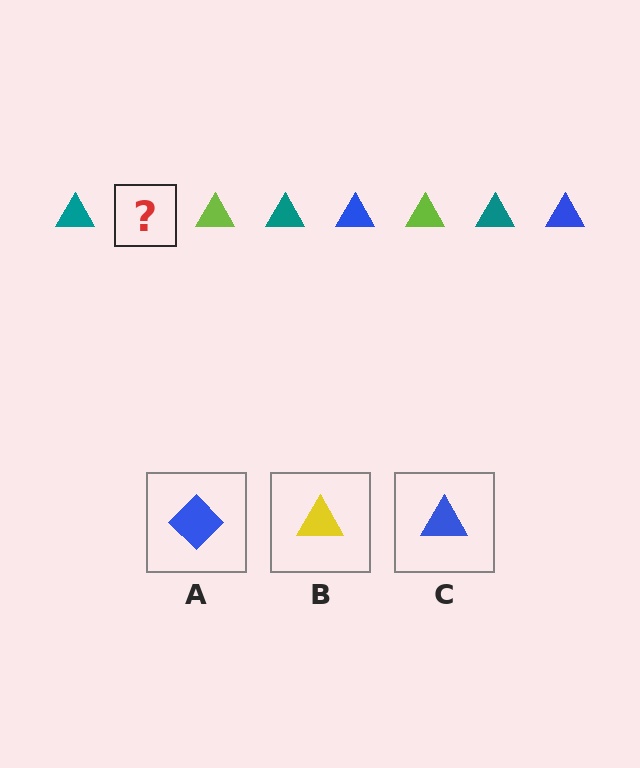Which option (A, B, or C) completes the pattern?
C.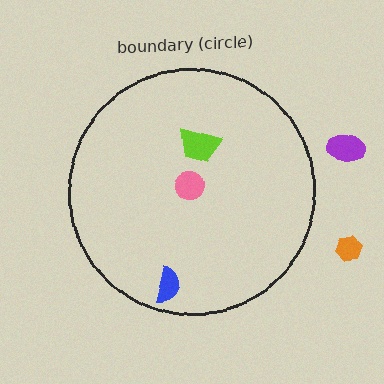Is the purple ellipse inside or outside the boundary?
Outside.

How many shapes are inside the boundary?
3 inside, 2 outside.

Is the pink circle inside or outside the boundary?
Inside.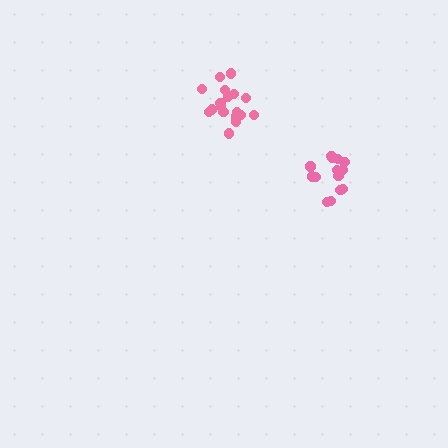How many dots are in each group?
Group 1: 19 dots, Group 2: 14 dots (33 total).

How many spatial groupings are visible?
There are 2 spatial groupings.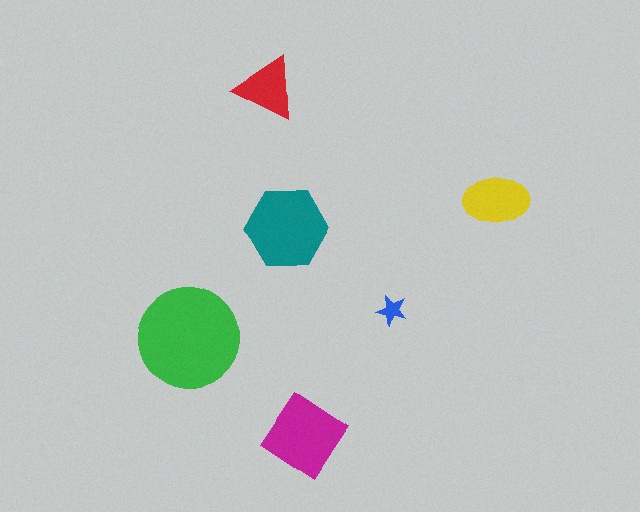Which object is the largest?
The green circle.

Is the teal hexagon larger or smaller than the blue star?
Larger.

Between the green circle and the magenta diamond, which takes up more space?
The green circle.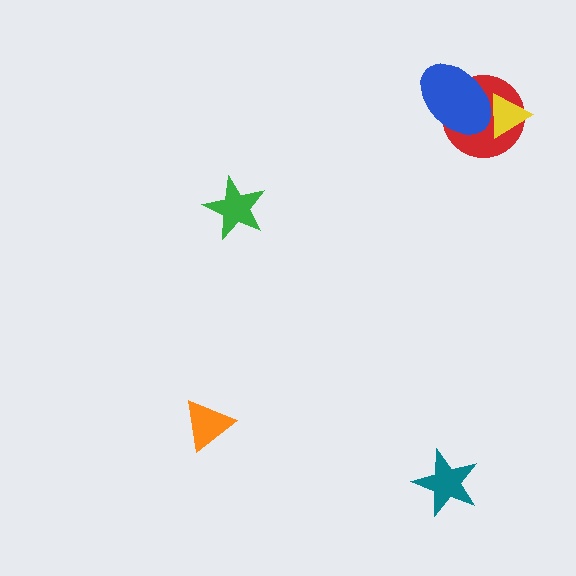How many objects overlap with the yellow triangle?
2 objects overlap with the yellow triangle.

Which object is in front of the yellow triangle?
The blue ellipse is in front of the yellow triangle.